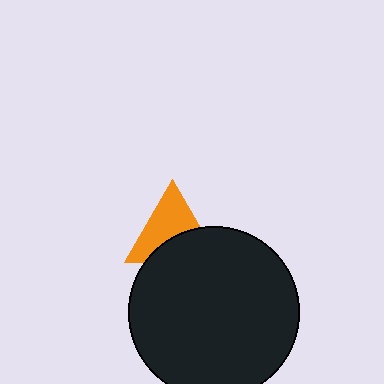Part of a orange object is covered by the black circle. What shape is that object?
It is a triangle.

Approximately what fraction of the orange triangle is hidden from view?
Roughly 42% of the orange triangle is hidden behind the black circle.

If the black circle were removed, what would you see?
You would see the complete orange triangle.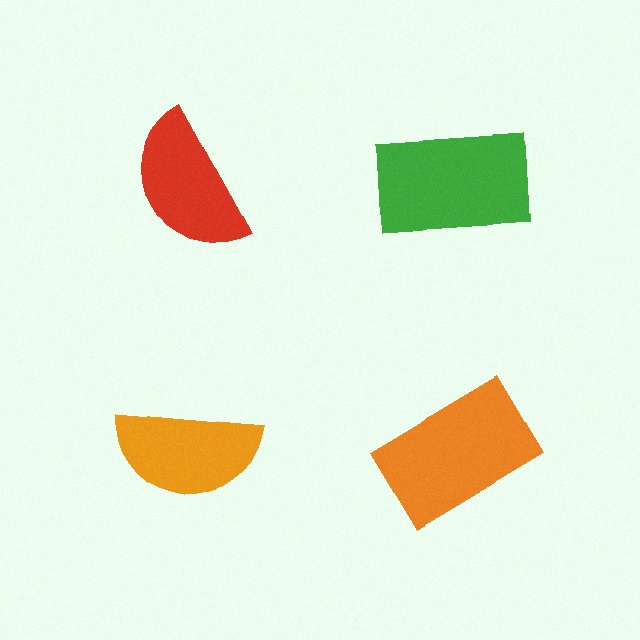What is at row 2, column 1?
An orange semicircle.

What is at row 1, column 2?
A green rectangle.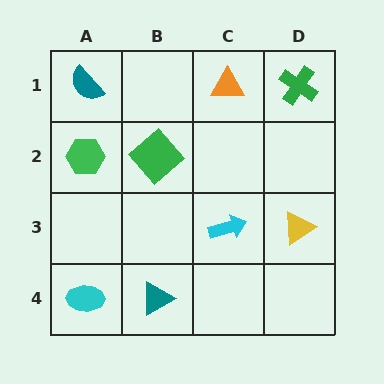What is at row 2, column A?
A green hexagon.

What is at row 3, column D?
A yellow triangle.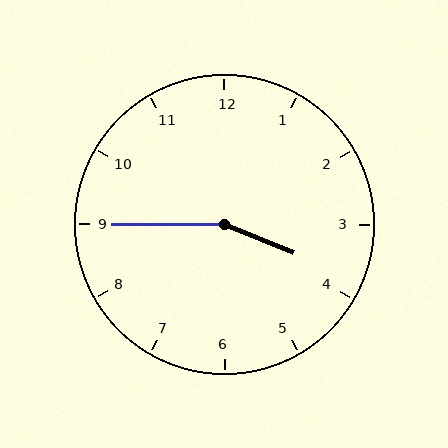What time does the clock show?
3:45.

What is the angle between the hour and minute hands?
Approximately 158 degrees.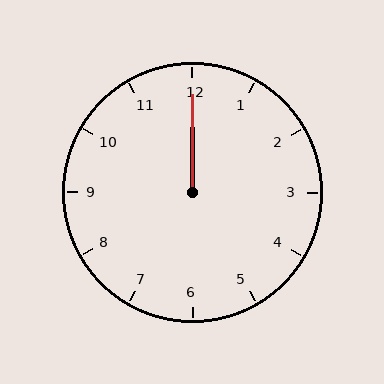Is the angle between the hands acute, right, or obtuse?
It is acute.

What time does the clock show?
12:00.